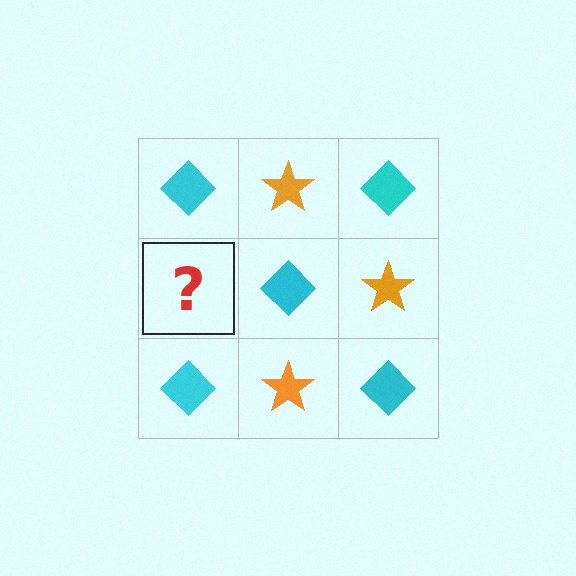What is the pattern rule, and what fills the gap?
The rule is that it alternates cyan diamond and orange star in a checkerboard pattern. The gap should be filled with an orange star.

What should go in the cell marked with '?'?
The missing cell should contain an orange star.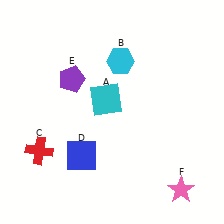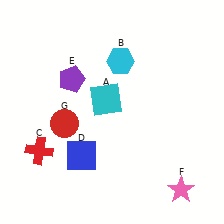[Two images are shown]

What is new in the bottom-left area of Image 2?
A red circle (G) was added in the bottom-left area of Image 2.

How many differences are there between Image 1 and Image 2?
There is 1 difference between the two images.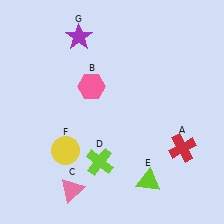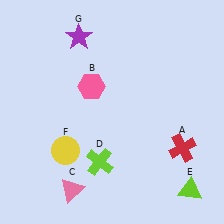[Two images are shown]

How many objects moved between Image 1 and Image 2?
1 object moved between the two images.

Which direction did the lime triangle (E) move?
The lime triangle (E) moved right.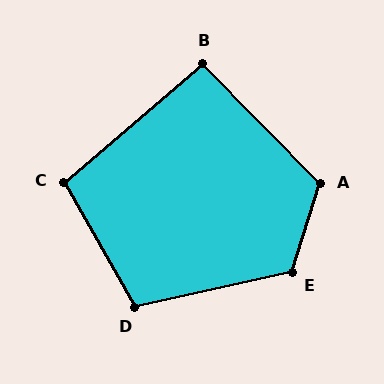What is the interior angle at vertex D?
Approximately 107 degrees (obtuse).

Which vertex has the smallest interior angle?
B, at approximately 94 degrees.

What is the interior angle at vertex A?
Approximately 118 degrees (obtuse).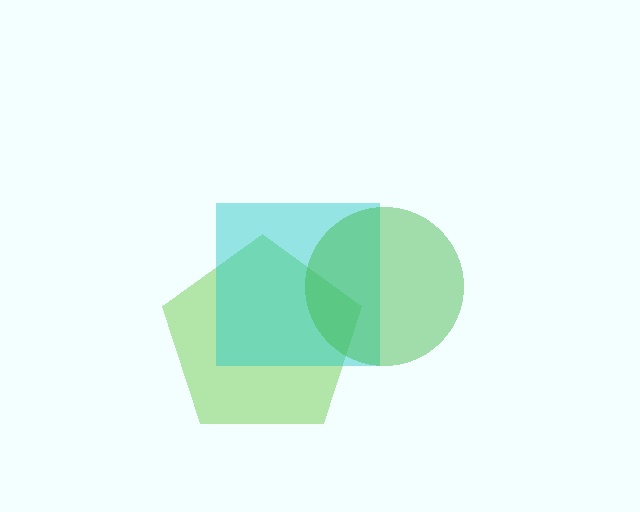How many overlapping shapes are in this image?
There are 3 overlapping shapes in the image.